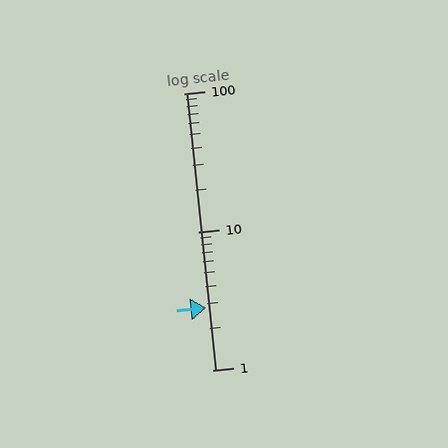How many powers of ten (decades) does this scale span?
The scale spans 2 decades, from 1 to 100.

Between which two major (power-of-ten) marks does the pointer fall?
The pointer is between 1 and 10.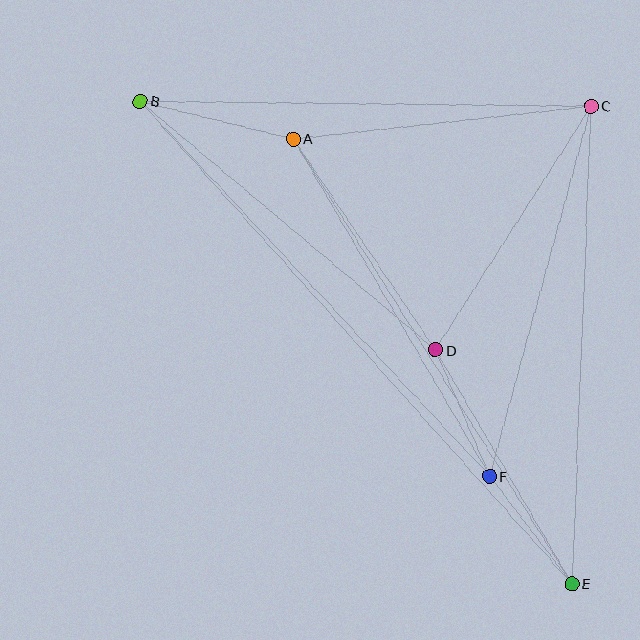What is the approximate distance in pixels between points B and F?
The distance between B and F is approximately 513 pixels.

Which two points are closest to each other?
Points E and F are closest to each other.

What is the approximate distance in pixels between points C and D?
The distance between C and D is approximately 289 pixels.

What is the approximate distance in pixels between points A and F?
The distance between A and F is approximately 391 pixels.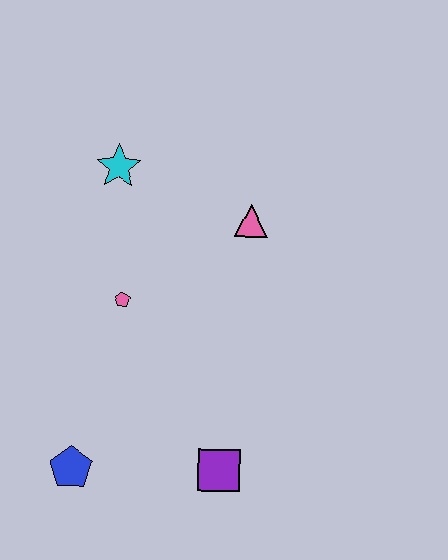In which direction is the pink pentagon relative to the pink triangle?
The pink pentagon is to the left of the pink triangle.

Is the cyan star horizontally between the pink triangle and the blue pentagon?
Yes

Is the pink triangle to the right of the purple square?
Yes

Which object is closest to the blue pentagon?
The purple square is closest to the blue pentagon.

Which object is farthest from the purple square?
The cyan star is farthest from the purple square.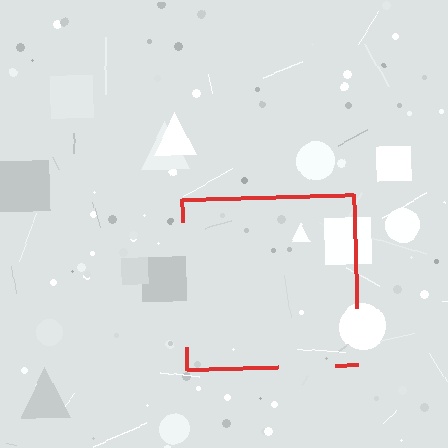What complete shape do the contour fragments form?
The contour fragments form a square.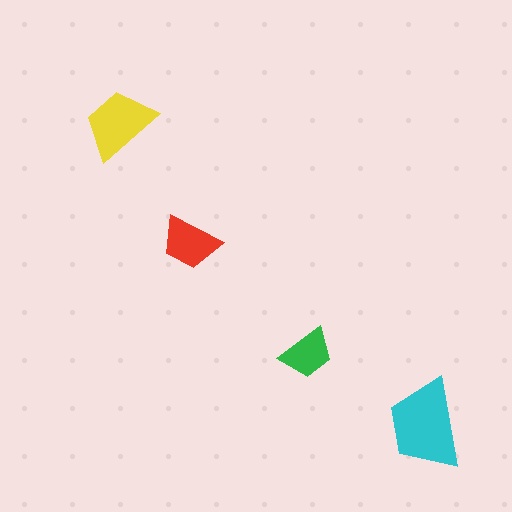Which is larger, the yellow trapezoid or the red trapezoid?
The yellow one.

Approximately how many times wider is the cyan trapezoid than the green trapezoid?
About 1.5 times wider.